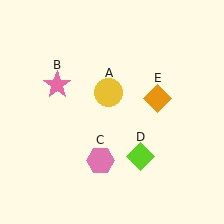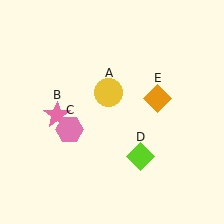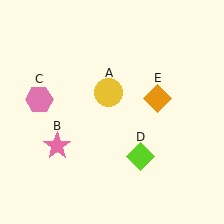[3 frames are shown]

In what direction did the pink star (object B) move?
The pink star (object B) moved down.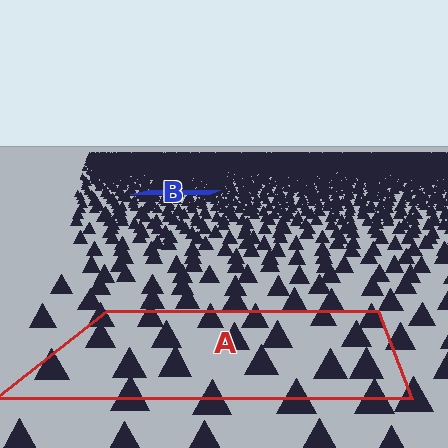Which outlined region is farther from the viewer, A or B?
Region B is farther from the viewer — the texture elements inside it appear smaller and more densely packed.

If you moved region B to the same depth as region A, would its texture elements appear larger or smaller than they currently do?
They would appear larger. At a closer depth, the same texture elements are projected at a bigger on-screen size.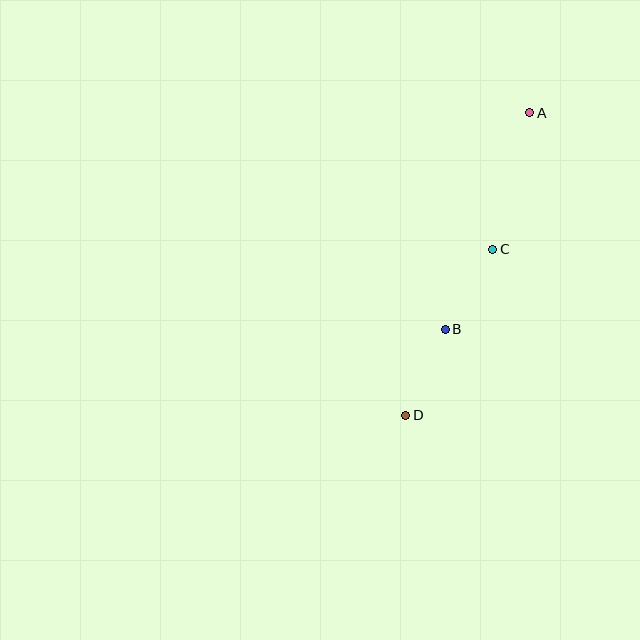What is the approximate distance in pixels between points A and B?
The distance between A and B is approximately 232 pixels.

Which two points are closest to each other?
Points B and C are closest to each other.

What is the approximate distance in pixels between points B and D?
The distance between B and D is approximately 94 pixels.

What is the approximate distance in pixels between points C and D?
The distance between C and D is approximately 187 pixels.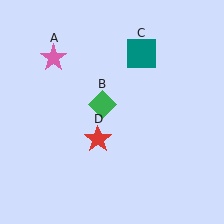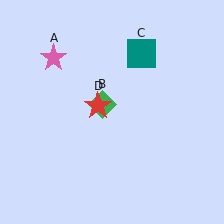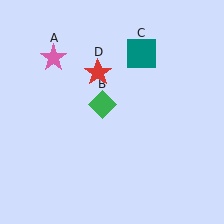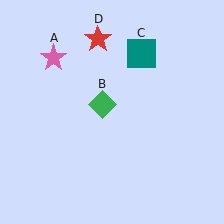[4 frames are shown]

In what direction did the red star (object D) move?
The red star (object D) moved up.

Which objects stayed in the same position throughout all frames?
Pink star (object A) and green diamond (object B) and teal square (object C) remained stationary.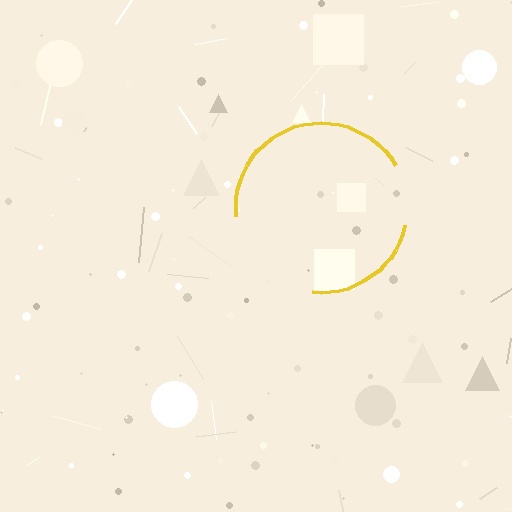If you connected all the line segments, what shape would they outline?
They would outline a circle.